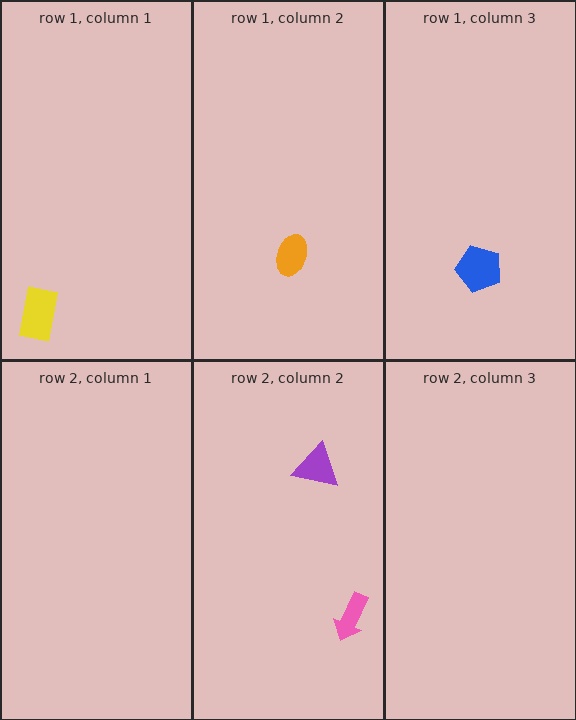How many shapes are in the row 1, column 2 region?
1.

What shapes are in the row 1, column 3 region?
The blue pentagon.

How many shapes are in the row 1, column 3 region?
1.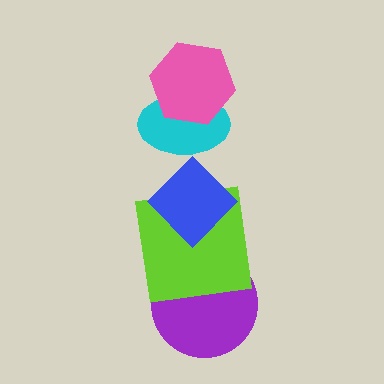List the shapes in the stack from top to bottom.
From top to bottom: the pink hexagon, the cyan ellipse, the blue diamond, the lime square, the purple circle.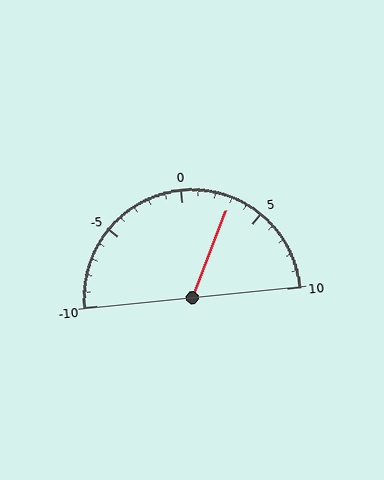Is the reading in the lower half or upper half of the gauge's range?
The reading is in the upper half of the range (-10 to 10).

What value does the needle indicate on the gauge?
The needle indicates approximately 3.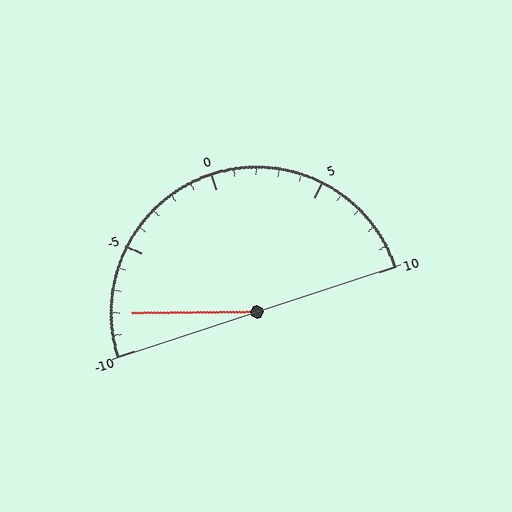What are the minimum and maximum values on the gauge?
The gauge ranges from -10 to 10.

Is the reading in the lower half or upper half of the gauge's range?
The reading is in the lower half of the range (-10 to 10).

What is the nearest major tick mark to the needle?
The nearest major tick mark is -10.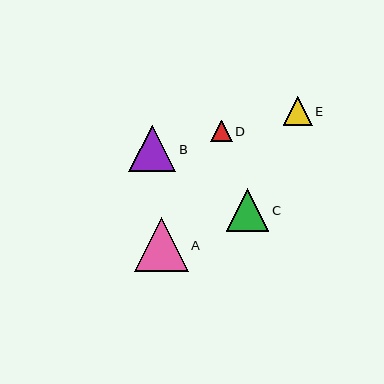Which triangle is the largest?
Triangle A is the largest with a size of approximately 54 pixels.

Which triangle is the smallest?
Triangle D is the smallest with a size of approximately 22 pixels.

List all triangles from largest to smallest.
From largest to smallest: A, B, C, E, D.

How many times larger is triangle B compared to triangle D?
Triangle B is approximately 2.2 times the size of triangle D.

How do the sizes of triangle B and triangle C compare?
Triangle B and triangle C are approximately the same size.